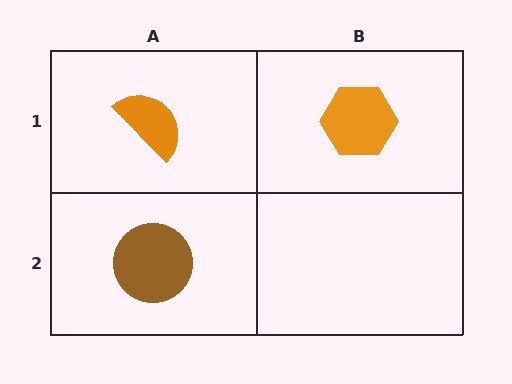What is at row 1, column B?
An orange hexagon.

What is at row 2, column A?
A brown circle.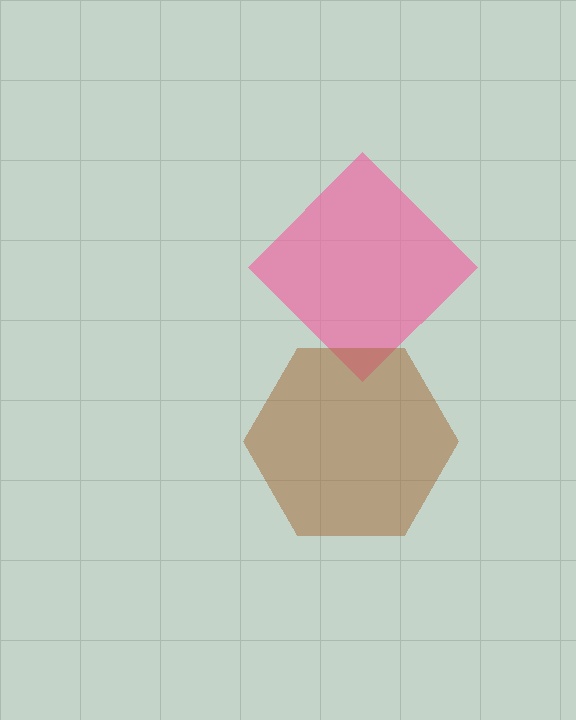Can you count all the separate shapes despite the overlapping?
Yes, there are 2 separate shapes.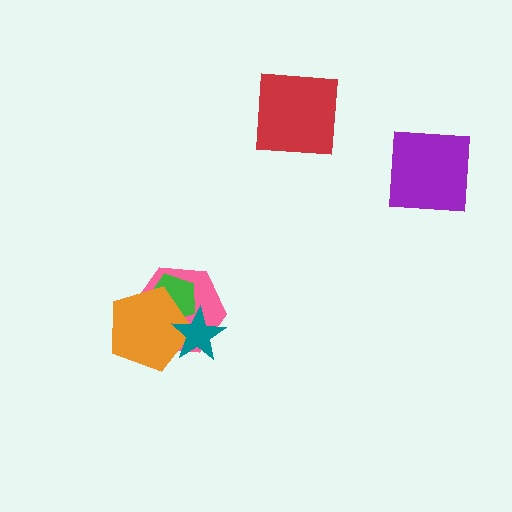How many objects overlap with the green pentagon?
3 objects overlap with the green pentagon.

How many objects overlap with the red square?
0 objects overlap with the red square.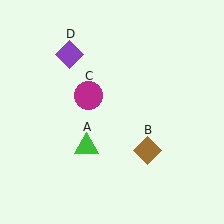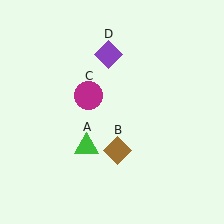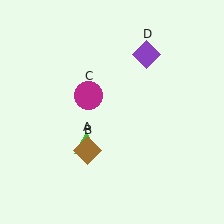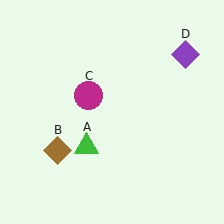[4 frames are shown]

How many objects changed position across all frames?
2 objects changed position: brown diamond (object B), purple diamond (object D).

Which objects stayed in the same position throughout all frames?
Green triangle (object A) and magenta circle (object C) remained stationary.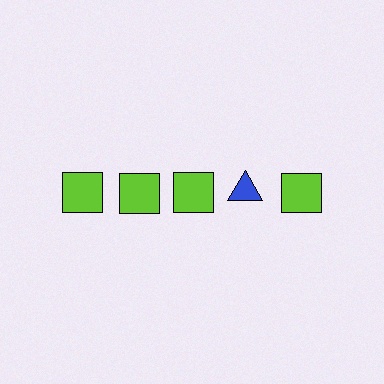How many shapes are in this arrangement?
There are 5 shapes arranged in a grid pattern.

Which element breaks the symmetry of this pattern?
The blue triangle in the top row, second from right column breaks the symmetry. All other shapes are lime squares.